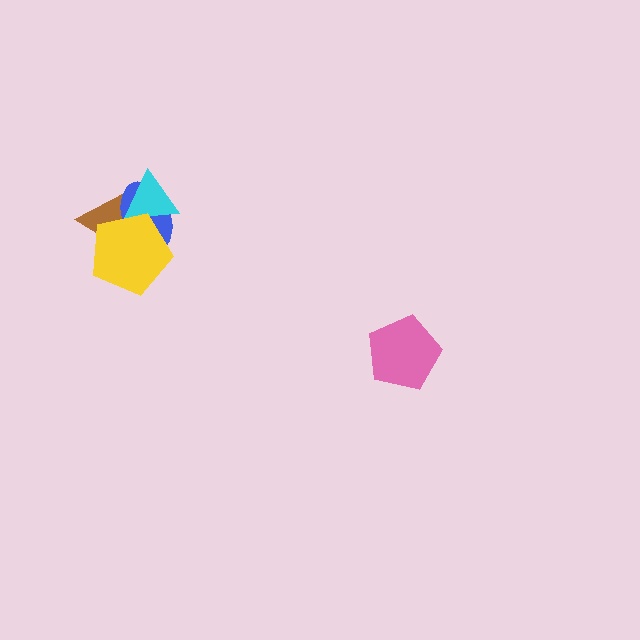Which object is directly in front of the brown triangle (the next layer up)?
The blue ellipse is directly in front of the brown triangle.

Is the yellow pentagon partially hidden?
No, no other shape covers it.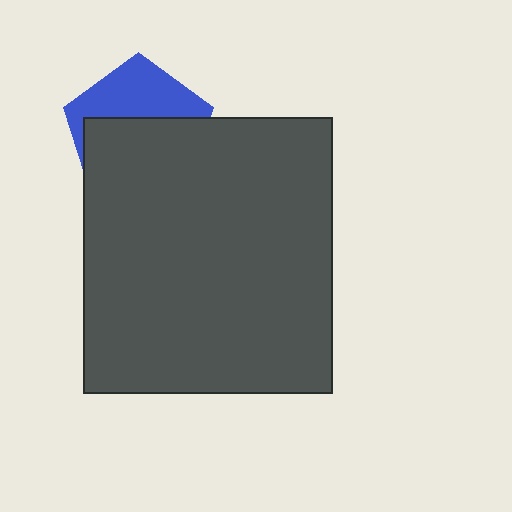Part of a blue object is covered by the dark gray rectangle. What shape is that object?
It is a pentagon.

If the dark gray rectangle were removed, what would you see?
You would see the complete blue pentagon.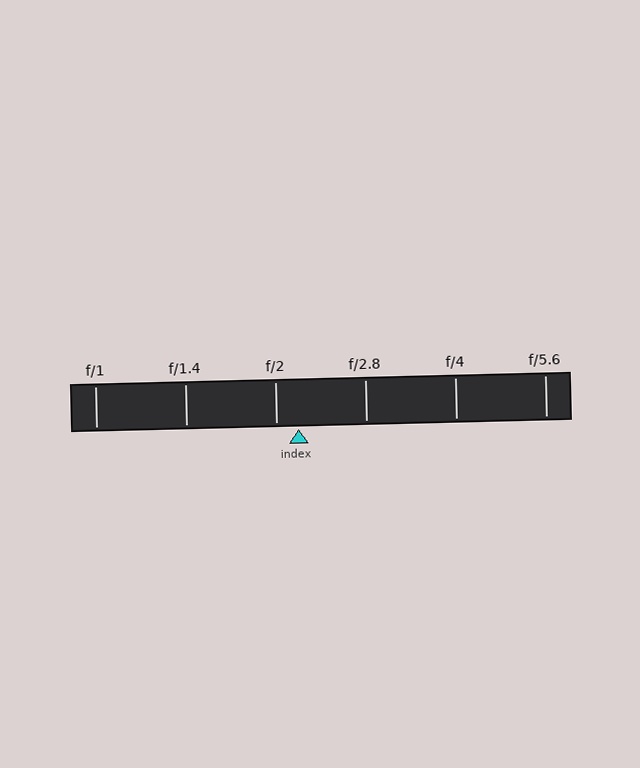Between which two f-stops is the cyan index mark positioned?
The index mark is between f/2 and f/2.8.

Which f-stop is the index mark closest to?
The index mark is closest to f/2.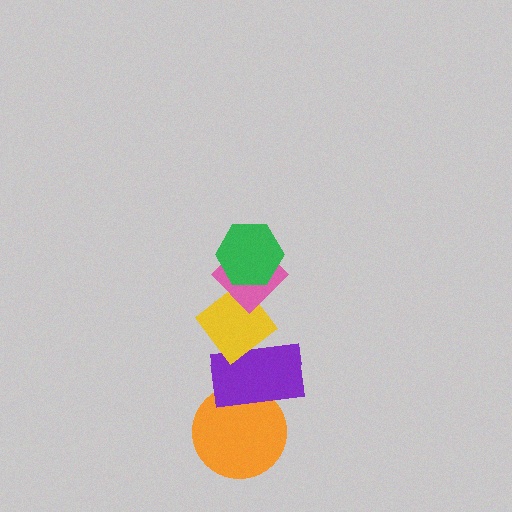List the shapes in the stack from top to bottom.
From top to bottom: the green hexagon, the pink diamond, the yellow diamond, the purple rectangle, the orange circle.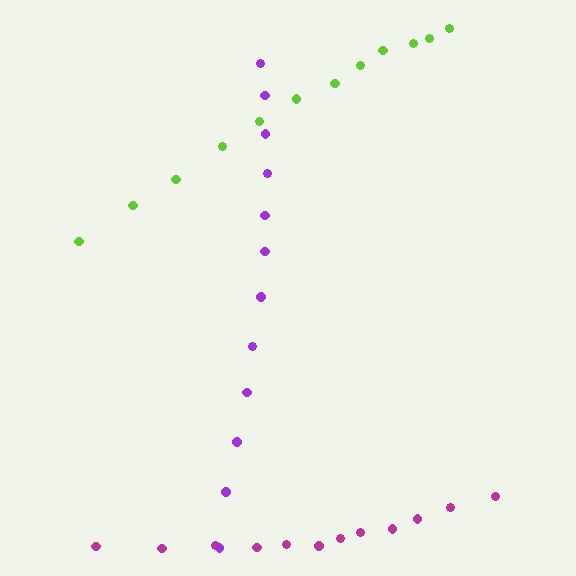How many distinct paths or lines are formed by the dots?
There are 3 distinct paths.